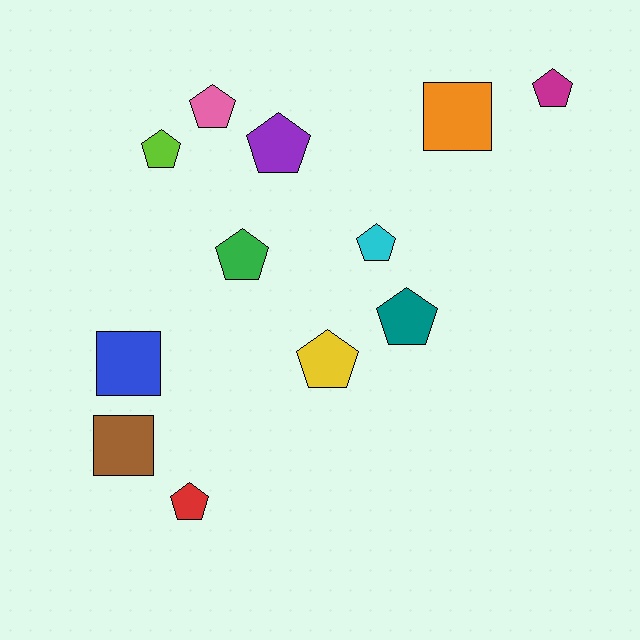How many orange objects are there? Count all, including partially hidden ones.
There is 1 orange object.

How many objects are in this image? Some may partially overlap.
There are 12 objects.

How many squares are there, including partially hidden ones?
There are 3 squares.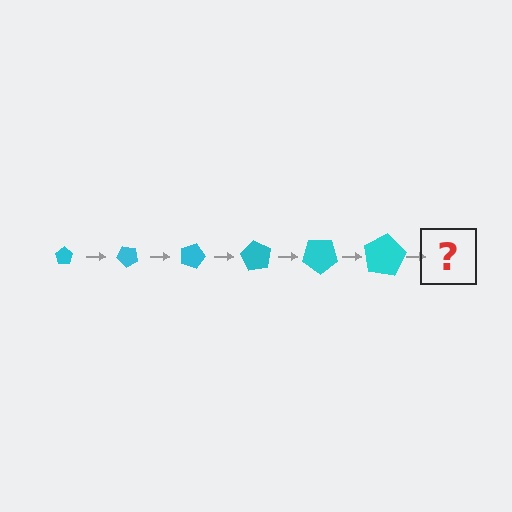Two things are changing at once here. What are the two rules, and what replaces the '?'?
The two rules are that the pentagon grows larger each step and it rotates 45 degrees each step. The '?' should be a pentagon, larger than the previous one and rotated 270 degrees from the start.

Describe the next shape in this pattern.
It should be a pentagon, larger than the previous one and rotated 270 degrees from the start.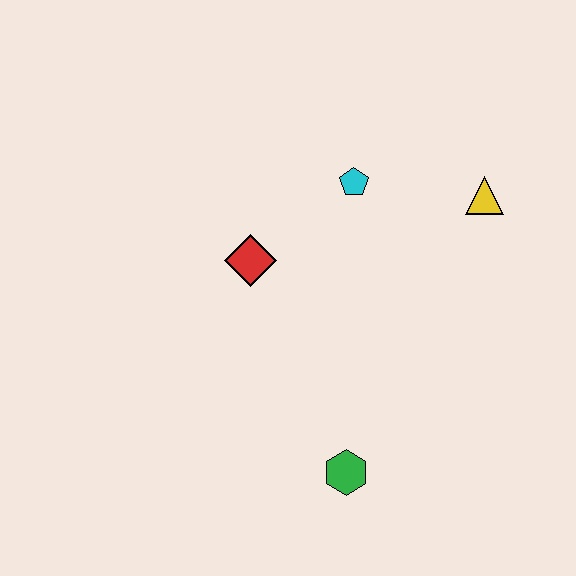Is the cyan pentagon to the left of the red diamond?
No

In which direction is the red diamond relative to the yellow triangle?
The red diamond is to the left of the yellow triangle.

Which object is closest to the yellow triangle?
The cyan pentagon is closest to the yellow triangle.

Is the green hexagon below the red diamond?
Yes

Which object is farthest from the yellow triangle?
The green hexagon is farthest from the yellow triangle.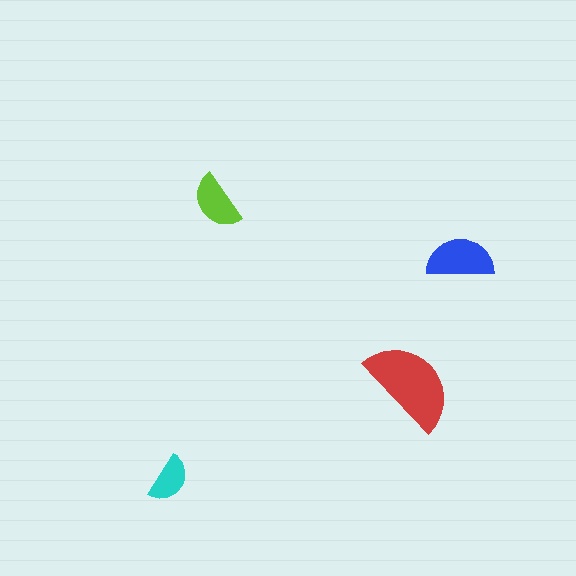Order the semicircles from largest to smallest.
the red one, the blue one, the lime one, the cyan one.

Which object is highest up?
The lime semicircle is topmost.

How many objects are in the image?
There are 4 objects in the image.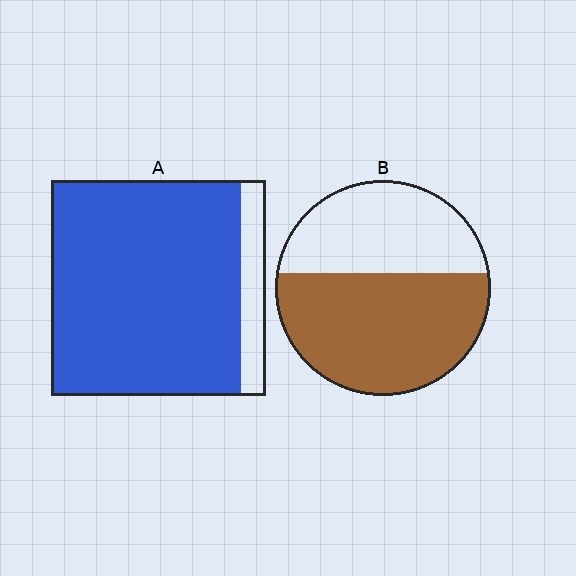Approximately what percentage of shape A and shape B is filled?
A is approximately 90% and B is approximately 60%.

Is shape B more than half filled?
Yes.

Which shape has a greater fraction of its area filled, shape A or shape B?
Shape A.